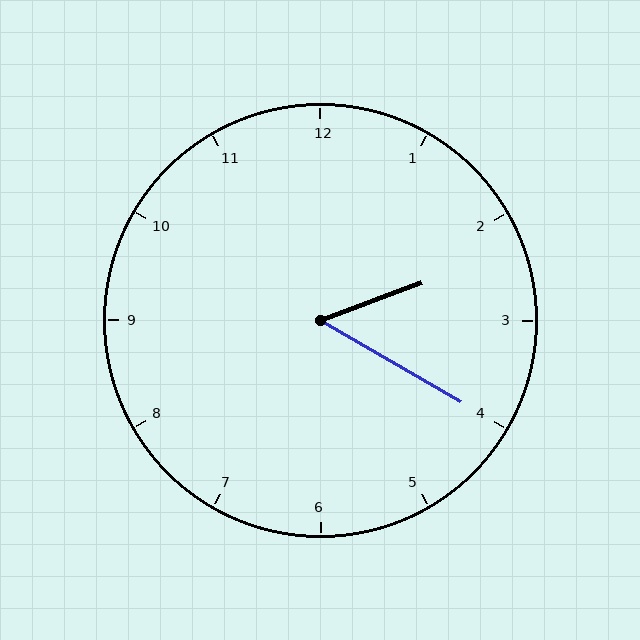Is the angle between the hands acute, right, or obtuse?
It is acute.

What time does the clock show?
2:20.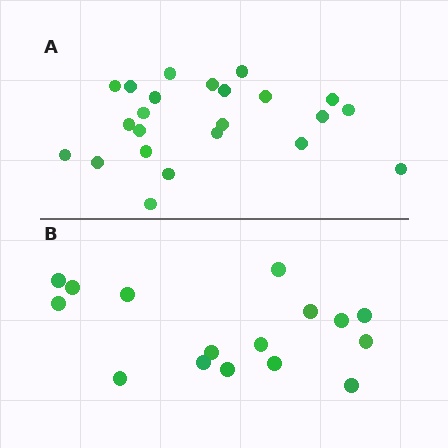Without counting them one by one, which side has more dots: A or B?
Region A (the top region) has more dots.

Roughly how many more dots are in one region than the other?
Region A has roughly 8 or so more dots than region B.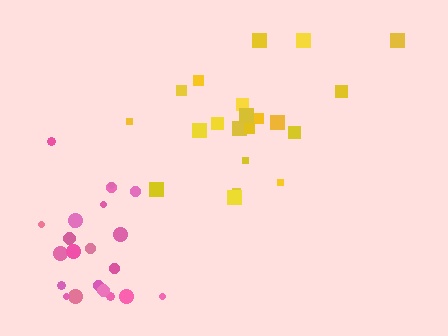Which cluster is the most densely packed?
Pink.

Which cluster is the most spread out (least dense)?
Yellow.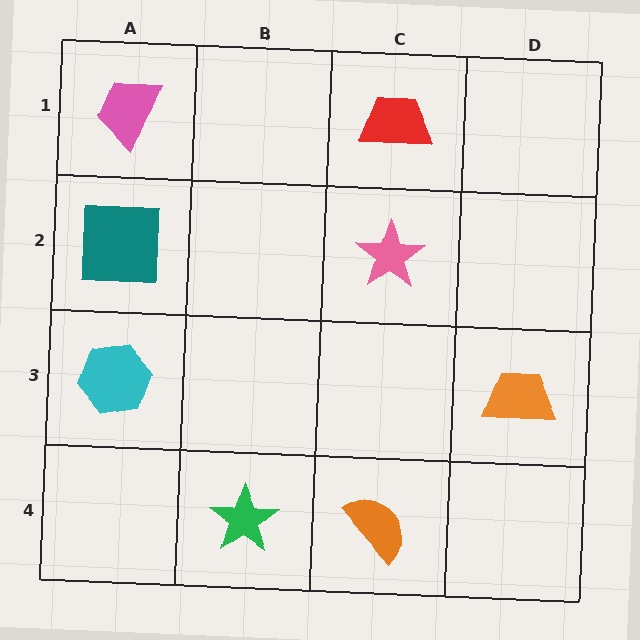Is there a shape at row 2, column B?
No, that cell is empty.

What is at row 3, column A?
A cyan hexagon.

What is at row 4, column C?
An orange semicircle.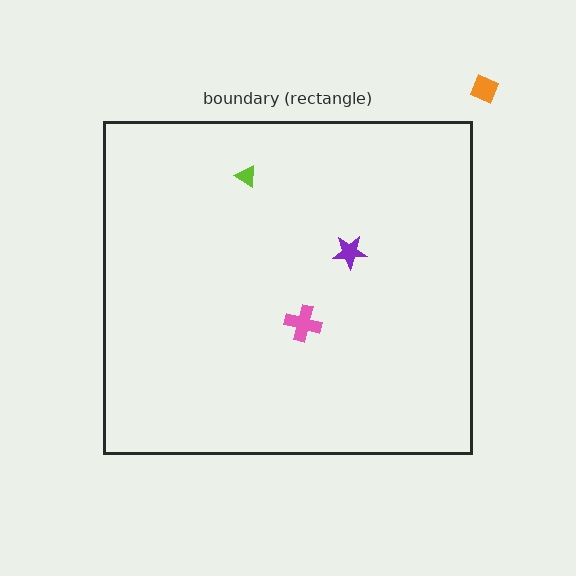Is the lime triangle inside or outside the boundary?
Inside.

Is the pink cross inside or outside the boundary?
Inside.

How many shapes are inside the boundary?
3 inside, 1 outside.